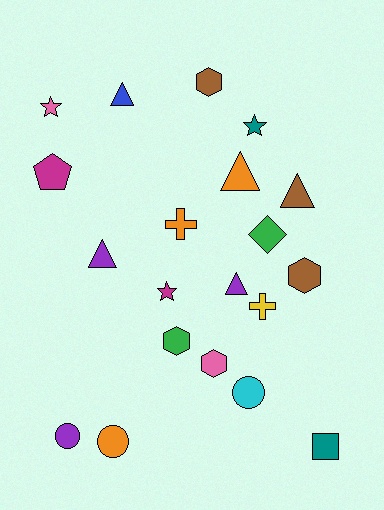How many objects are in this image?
There are 20 objects.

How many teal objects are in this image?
There are 2 teal objects.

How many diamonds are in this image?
There is 1 diamond.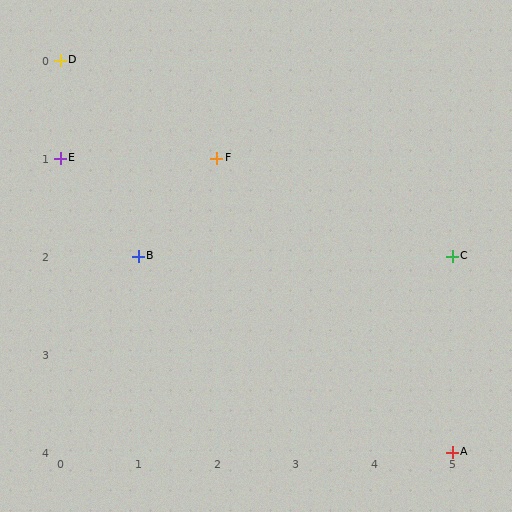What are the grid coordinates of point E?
Point E is at grid coordinates (0, 1).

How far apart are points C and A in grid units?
Points C and A are 2 rows apart.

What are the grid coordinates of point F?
Point F is at grid coordinates (2, 1).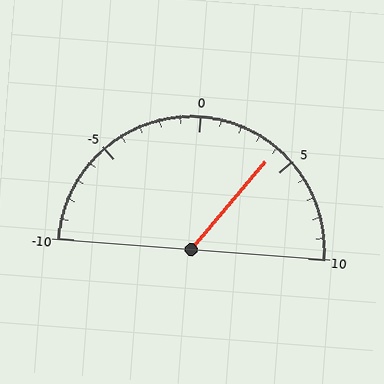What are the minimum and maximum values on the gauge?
The gauge ranges from -10 to 10.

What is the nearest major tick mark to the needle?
The nearest major tick mark is 5.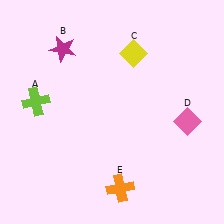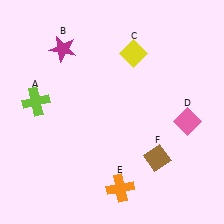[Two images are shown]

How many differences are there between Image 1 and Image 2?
There is 1 difference between the two images.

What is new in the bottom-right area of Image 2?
A brown diamond (F) was added in the bottom-right area of Image 2.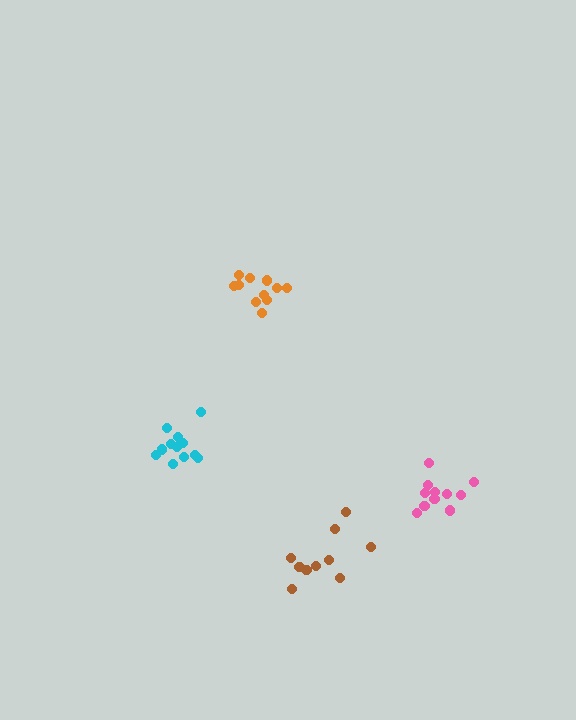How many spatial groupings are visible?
There are 4 spatial groupings.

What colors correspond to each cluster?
The clusters are colored: cyan, pink, brown, orange.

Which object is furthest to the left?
The cyan cluster is leftmost.